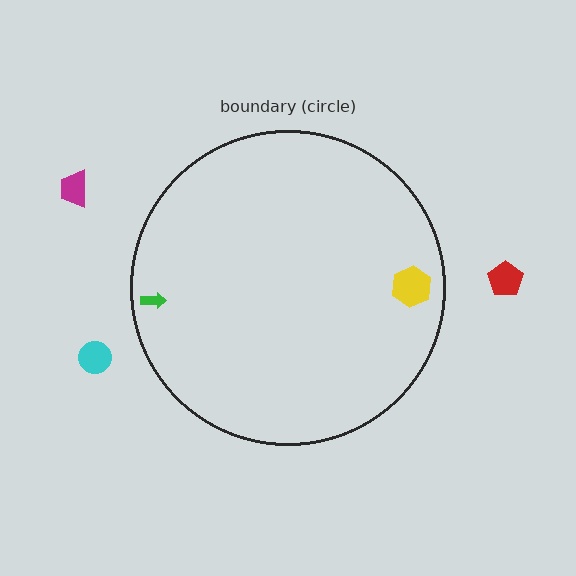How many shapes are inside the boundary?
2 inside, 3 outside.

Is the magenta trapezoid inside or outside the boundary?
Outside.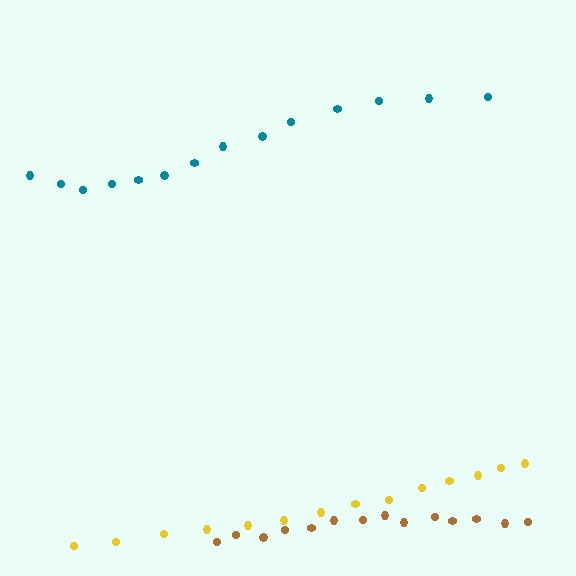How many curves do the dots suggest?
There are 3 distinct paths.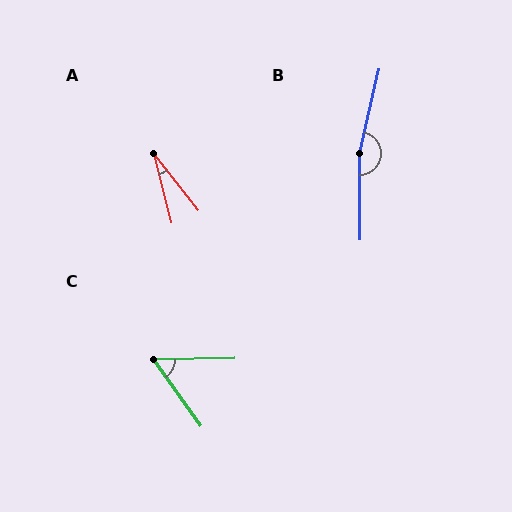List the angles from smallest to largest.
A (24°), C (56°), B (166°).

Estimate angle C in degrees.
Approximately 56 degrees.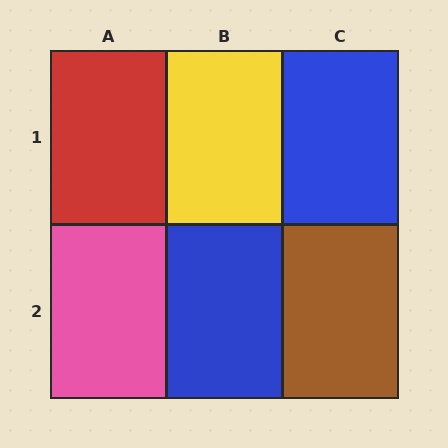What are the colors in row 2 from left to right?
Pink, blue, brown.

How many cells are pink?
1 cell is pink.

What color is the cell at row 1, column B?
Yellow.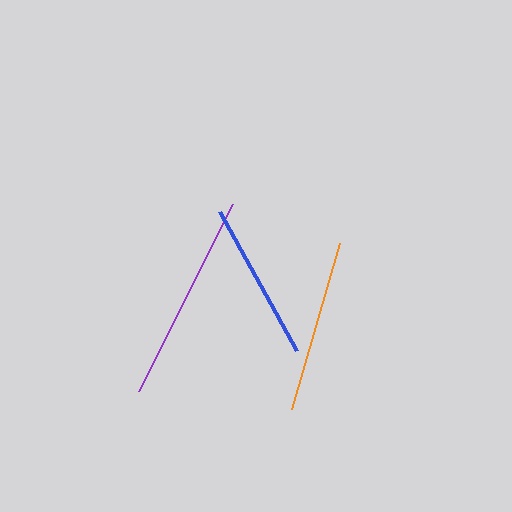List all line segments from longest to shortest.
From longest to shortest: purple, orange, blue.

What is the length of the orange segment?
The orange segment is approximately 173 pixels long.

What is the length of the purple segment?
The purple segment is approximately 209 pixels long.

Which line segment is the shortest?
The blue line is the shortest at approximately 159 pixels.